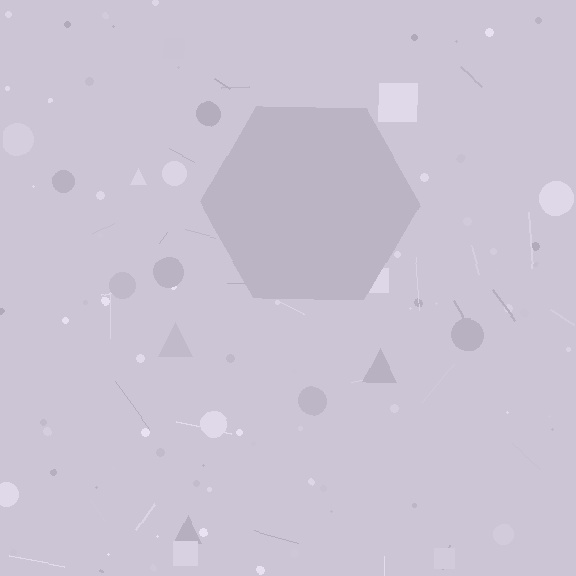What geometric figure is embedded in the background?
A hexagon is embedded in the background.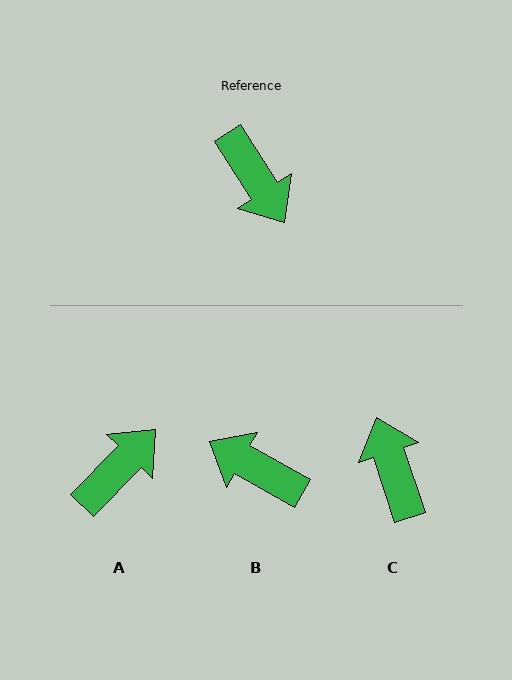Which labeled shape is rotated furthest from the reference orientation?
C, about 166 degrees away.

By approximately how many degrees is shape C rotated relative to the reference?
Approximately 166 degrees counter-clockwise.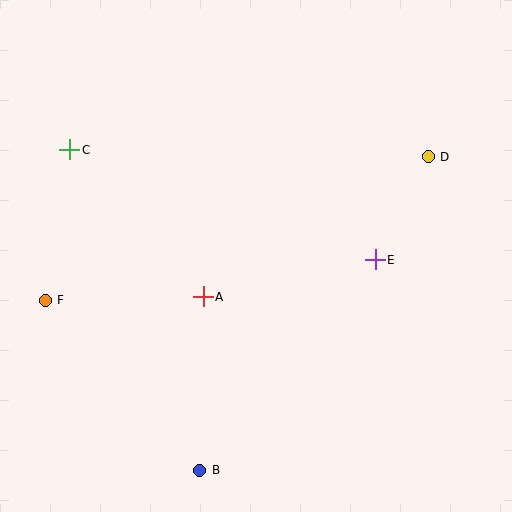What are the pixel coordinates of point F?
Point F is at (45, 300).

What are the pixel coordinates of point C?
Point C is at (70, 150).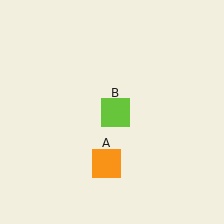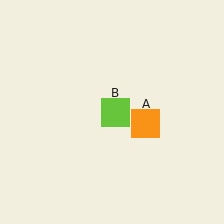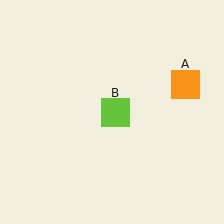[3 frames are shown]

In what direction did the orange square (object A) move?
The orange square (object A) moved up and to the right.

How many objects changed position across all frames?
1 object changed position: orange square (object A).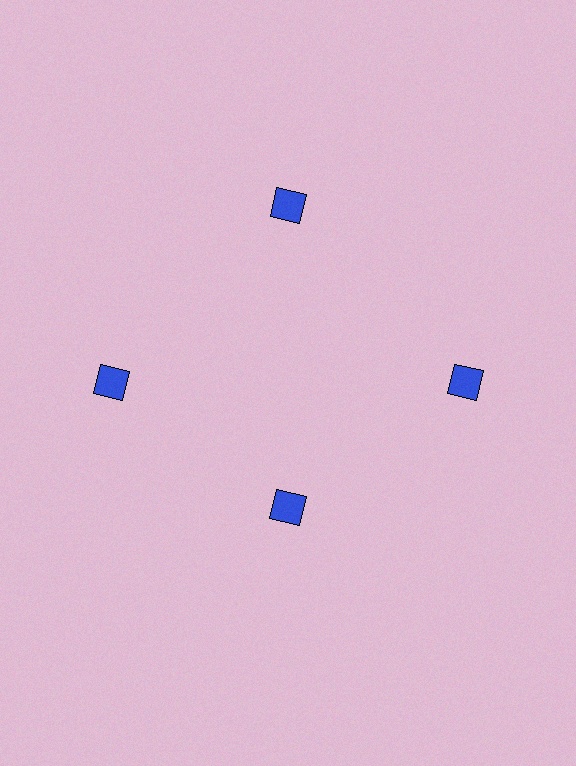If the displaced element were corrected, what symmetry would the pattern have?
It would have 4-fold rotational symmetry — the pattern would map onto itself every 90 degrees.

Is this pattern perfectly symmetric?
No. The 4 blue squares are arranged in a ring, but one element near the 6 o'clock position is pulled inward toward the center, breaking the 4-fold rotational symmetry.